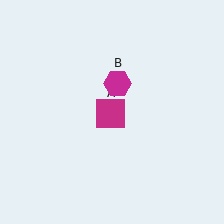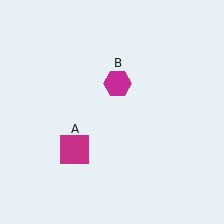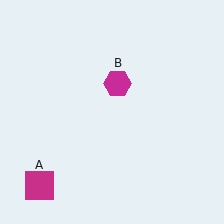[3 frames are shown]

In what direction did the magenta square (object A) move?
The magenta square (object A) moved down and to the left.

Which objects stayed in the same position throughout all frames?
Magenta hexagon (object B) remained stationary.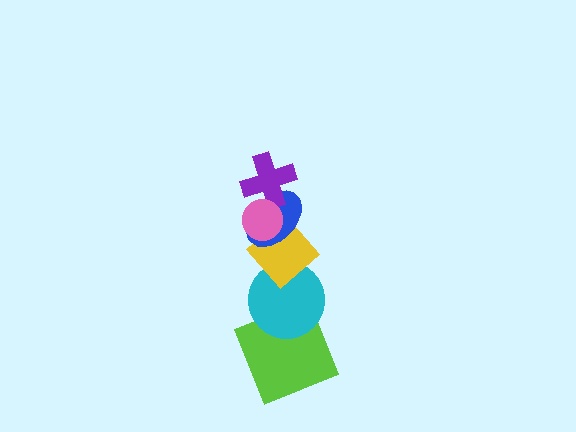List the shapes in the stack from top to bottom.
From top to bottom: the pink circle, the purple cross, the blue ellipse, the yellow diamond, the cyan circle, the lime square.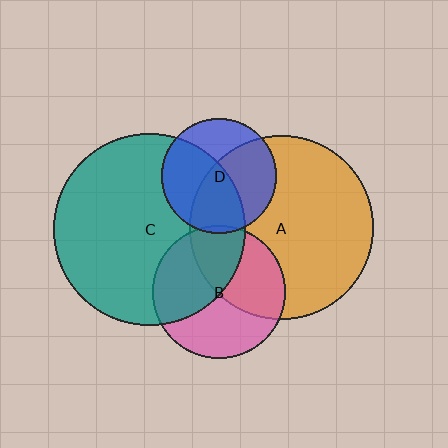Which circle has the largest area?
Circle C (teal).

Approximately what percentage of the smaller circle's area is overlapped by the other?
Approximately 55%.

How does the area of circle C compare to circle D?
Approximately 2.8 times.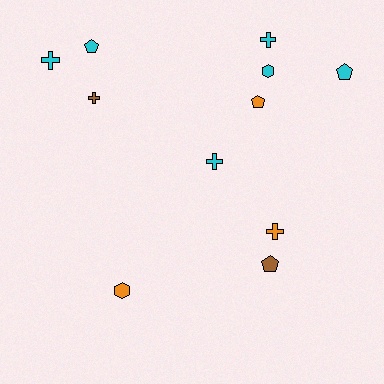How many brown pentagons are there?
There is 1 brown pentagon.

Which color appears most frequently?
Cyan, with 6 objects.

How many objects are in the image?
There are 11 objects.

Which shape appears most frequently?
Cross, with 5 objects.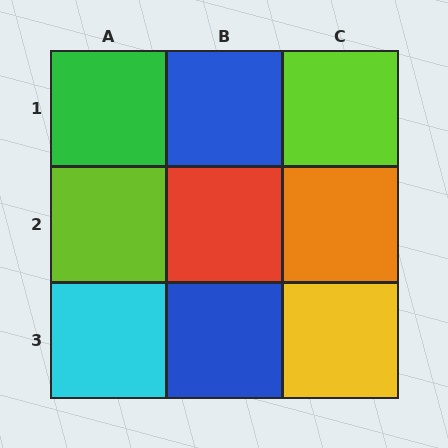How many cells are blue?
2 cells are blue.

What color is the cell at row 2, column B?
Red.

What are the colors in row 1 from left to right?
Green, blue, lime.